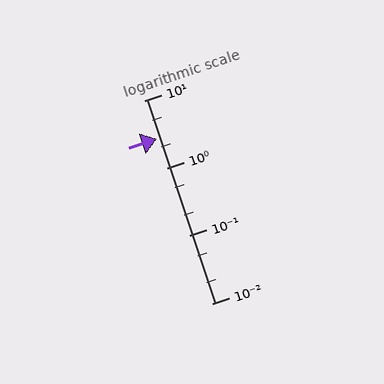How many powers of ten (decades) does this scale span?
The scale spans 3 decades, from 0.01 to 10.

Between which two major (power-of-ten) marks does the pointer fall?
The pointer is between 1 and 10.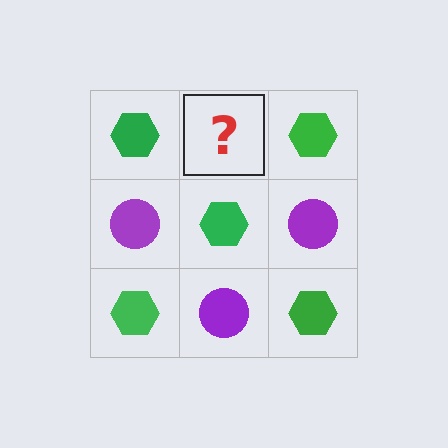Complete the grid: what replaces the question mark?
The question mark should be replaced with a purple circle.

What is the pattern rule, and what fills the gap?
The rule is that it alternates green hexagon and purple circle in a checkerboard pattern. The gap should be filled with a purple circle.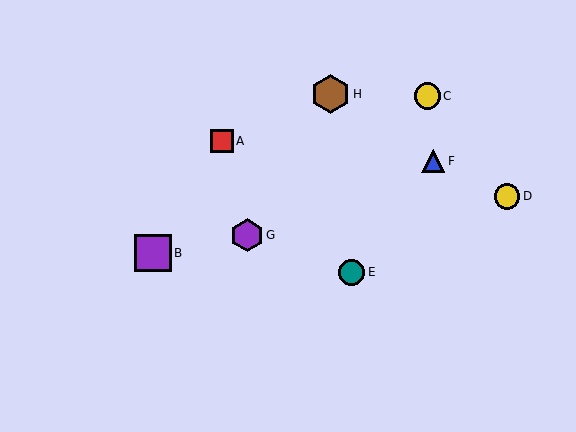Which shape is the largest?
The brown hexagon (labeled H) is the largest.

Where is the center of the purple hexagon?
The center of the purple hexagon is at (247, 235).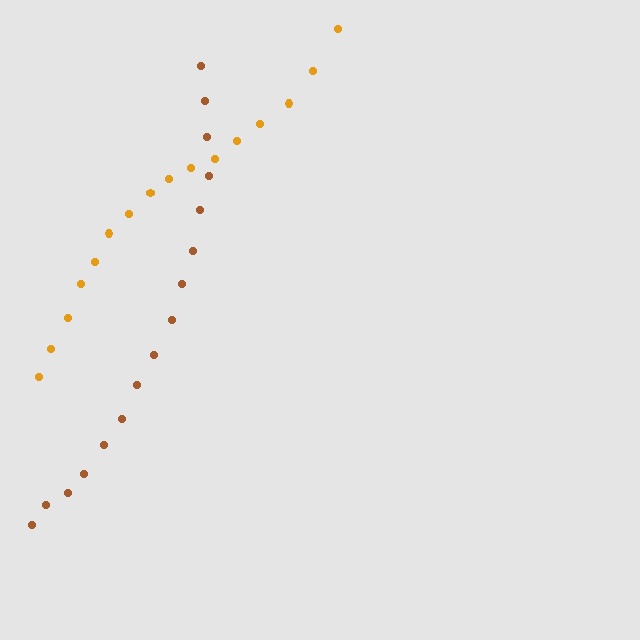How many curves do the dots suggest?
There are 2 distinct paths.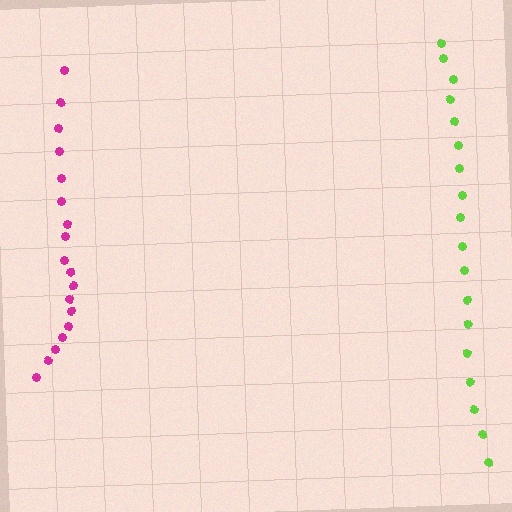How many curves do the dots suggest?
There are 2 distinct paths.